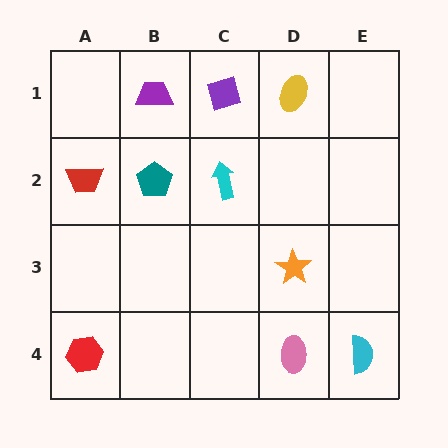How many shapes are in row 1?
3 shapes.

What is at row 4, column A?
A red hexagon.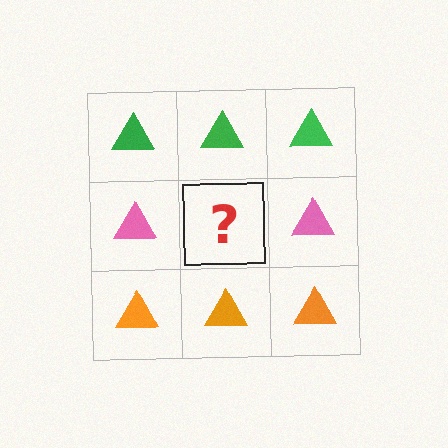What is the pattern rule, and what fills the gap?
The rule is that each row has a consistent color. The gap should be filled with a pink triangle.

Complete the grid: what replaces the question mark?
The question mark should be replaced with a pink triangle.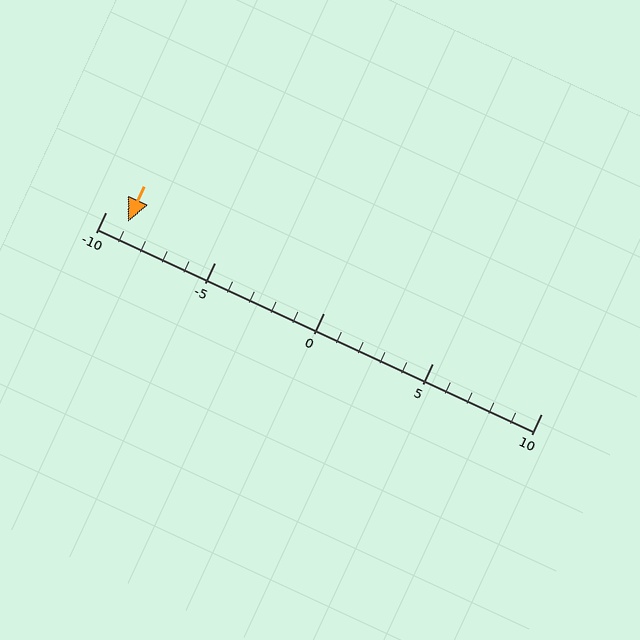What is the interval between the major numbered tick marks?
The major tick marks are spaced 5 units apart.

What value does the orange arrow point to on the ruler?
The orange arrow points to approximately -9.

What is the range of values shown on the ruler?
The ruler shows values from -10 to 10.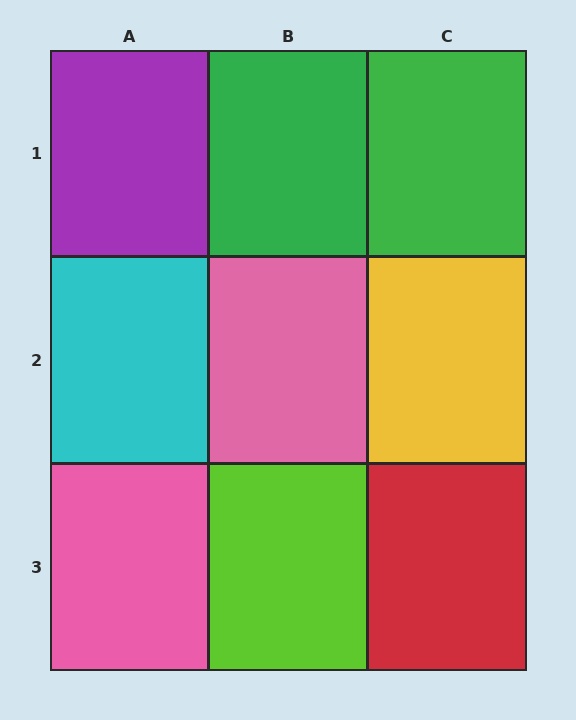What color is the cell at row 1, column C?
Green.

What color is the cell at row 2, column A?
Cyan.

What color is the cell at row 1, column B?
Green.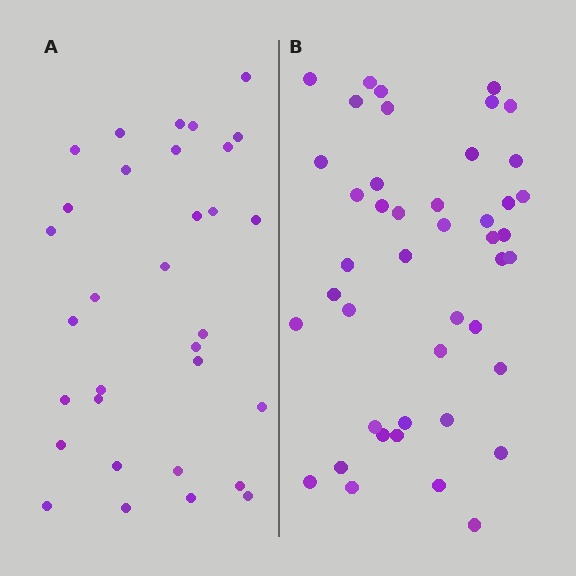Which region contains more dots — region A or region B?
Region B (the right region) has more dots.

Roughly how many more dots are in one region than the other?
Region B has roughly 12 or so more dots than region A.